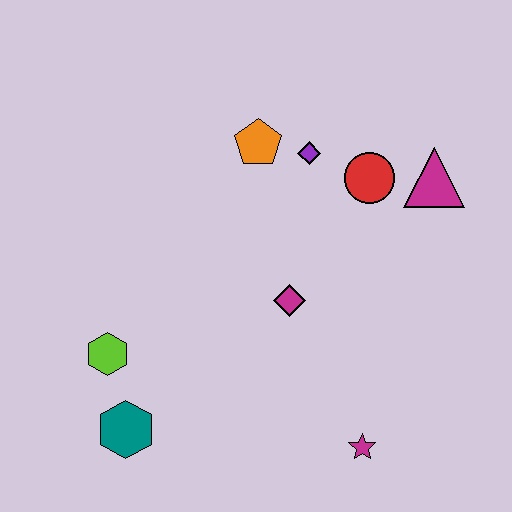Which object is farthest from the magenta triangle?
The teal hexagon is farthest from the magenta triangle.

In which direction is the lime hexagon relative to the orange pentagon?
The lime hexagon is below the orange pentagon.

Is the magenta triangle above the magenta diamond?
Yes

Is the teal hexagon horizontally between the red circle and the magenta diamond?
No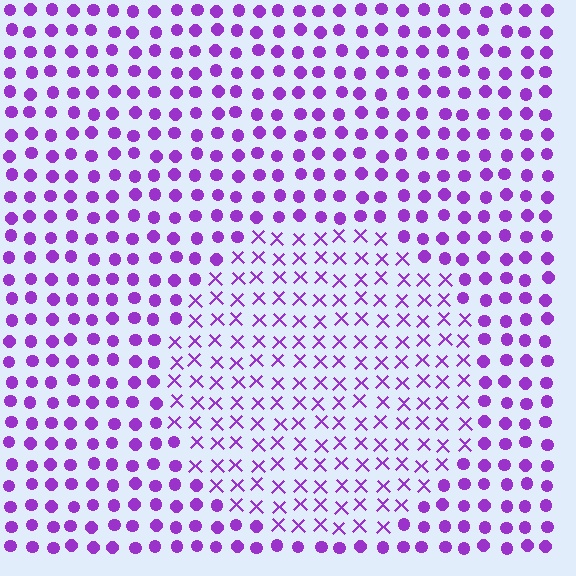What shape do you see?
I see a circle.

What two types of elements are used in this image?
The image uses X marks inside the circle region and circles outside it.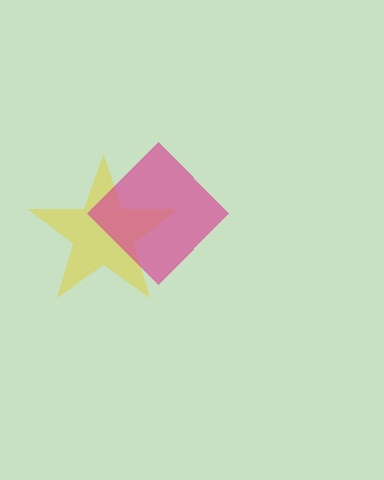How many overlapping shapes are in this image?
There are 2 overlapping shapes in the image.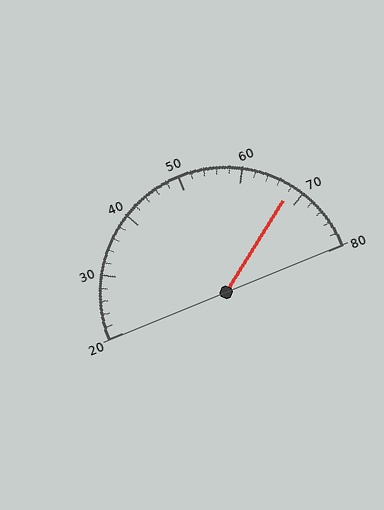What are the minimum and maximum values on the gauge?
The gauge ranges from 20 to 80.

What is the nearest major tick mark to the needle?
The nearest major tick mark is 70.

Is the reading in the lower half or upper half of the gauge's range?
The reading is in the upper half of the range (20 to 80).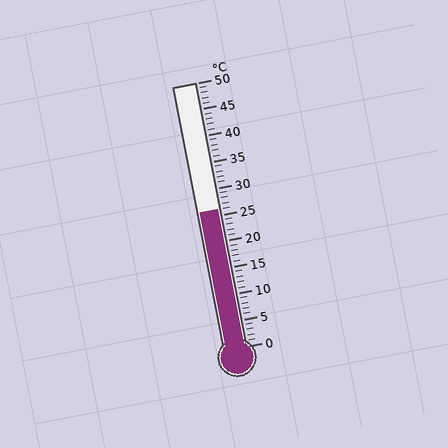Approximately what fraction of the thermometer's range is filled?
The thermometer is filled to approximately 50% of its range.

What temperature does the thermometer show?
The thermometer shows approximately 26°C.